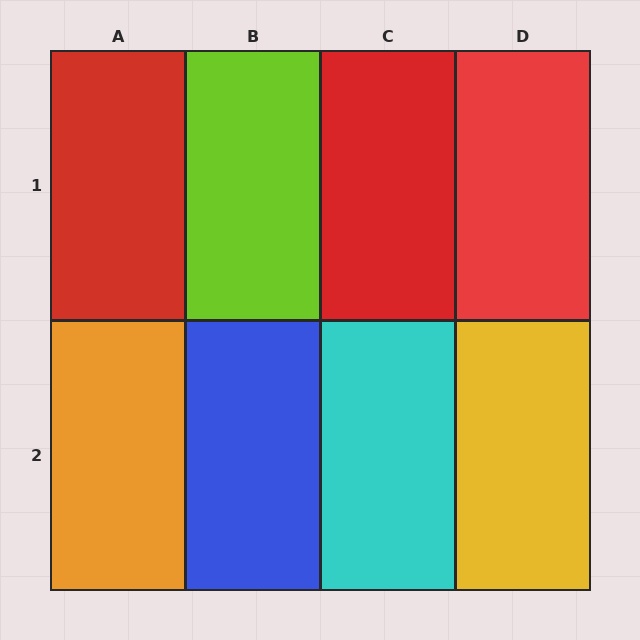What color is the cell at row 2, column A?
Orange.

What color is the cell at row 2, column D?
Yellow.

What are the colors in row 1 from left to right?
Red, lime, red, red.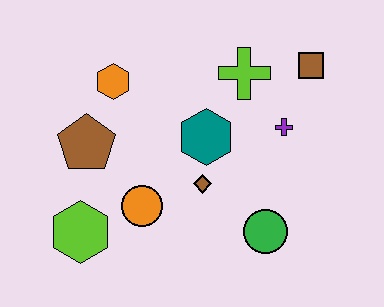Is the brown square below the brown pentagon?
No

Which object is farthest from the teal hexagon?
The lime hexagon is farthest from the teal hexagon.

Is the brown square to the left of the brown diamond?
No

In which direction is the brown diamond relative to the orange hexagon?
The brown diamond is below the orange hexagon.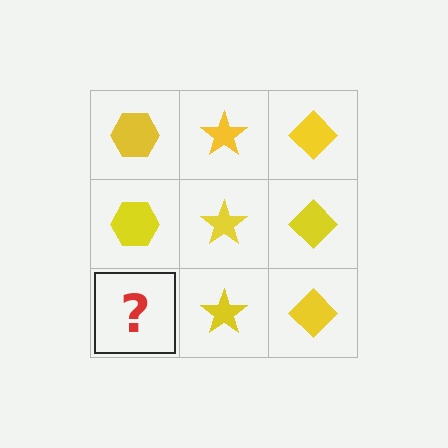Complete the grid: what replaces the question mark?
The question mark should be replaced with a yellow hexagon.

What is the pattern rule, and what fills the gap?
The rule is that each column has a consistent shape. The gap should be filled with a yellow hexagon.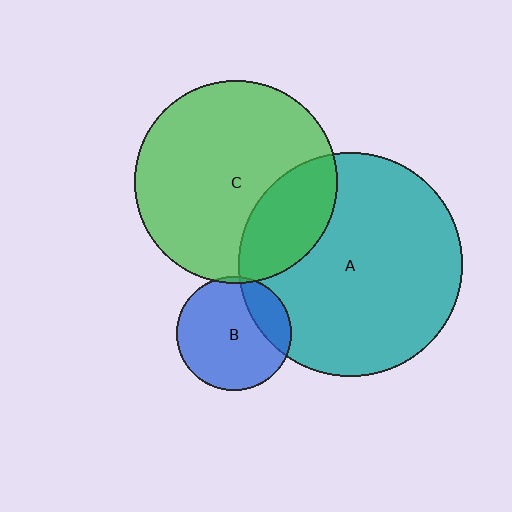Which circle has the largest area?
Circle A (teal).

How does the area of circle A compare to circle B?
Approximately 3.8 times.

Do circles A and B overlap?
Yes.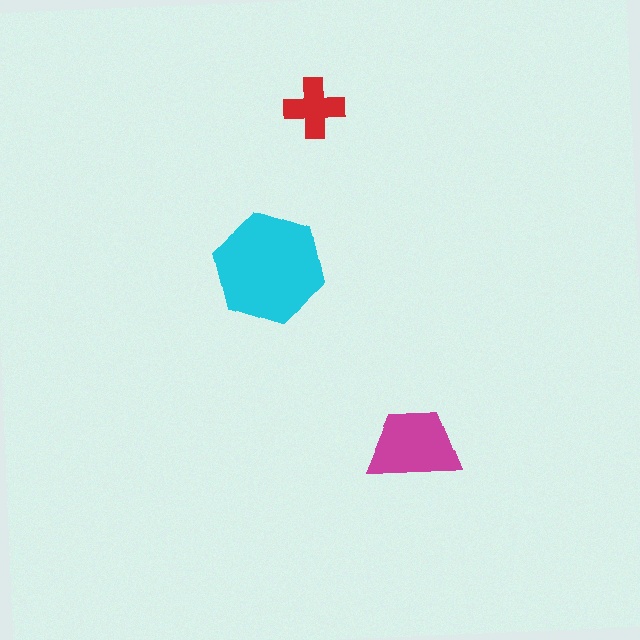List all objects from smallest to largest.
The red cross, the magenta trapezoid, the cyan hexagon.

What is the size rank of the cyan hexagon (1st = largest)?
1st.